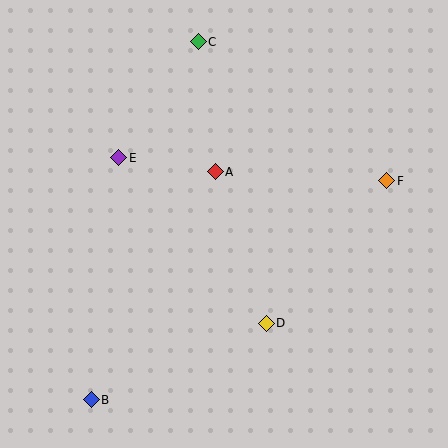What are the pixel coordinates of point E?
Point E is at (119, 158).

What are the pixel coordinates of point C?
Point C is at (198, 42).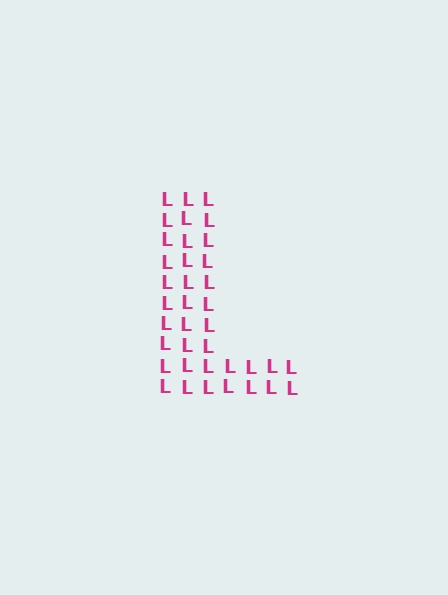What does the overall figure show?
The overall figure shows the letter L.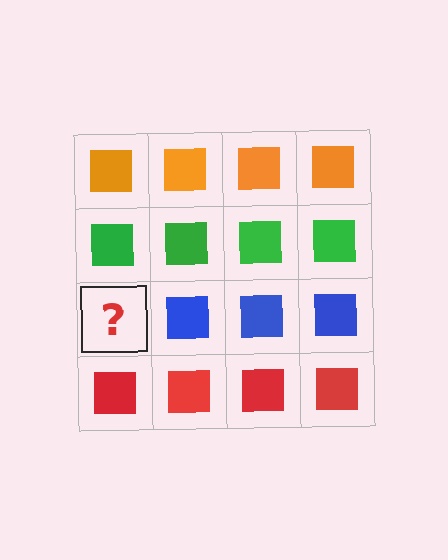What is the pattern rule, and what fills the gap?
The rule is that each row has a consistent color. The gap should be filled with a blue square.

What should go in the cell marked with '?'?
The missing cell should contain a blue square.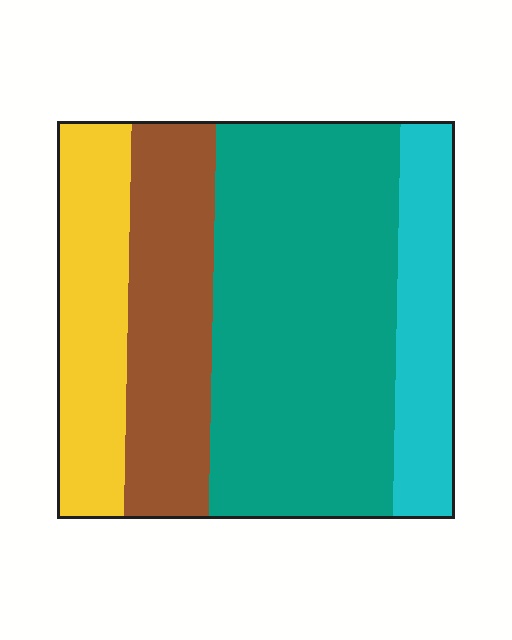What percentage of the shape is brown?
Brown takes up between a sixth and a third of the shape.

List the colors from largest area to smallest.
From largest to smallest: teal, brown, yellow, cyan.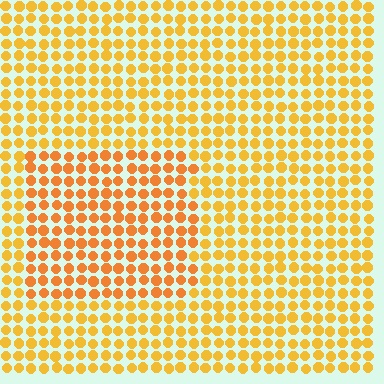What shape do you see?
I see a rectangle.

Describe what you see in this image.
The image is filled with small yellow elements in a uniform arrangement. A rectangle-shaped region is visible where the elements are tinted to a slightly different hue, forming a subtle color boundary.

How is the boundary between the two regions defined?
The boundary is defined purely by a slight shift in hue (about 18 degrees). Spacing, size, and orientation are identical on both sides.